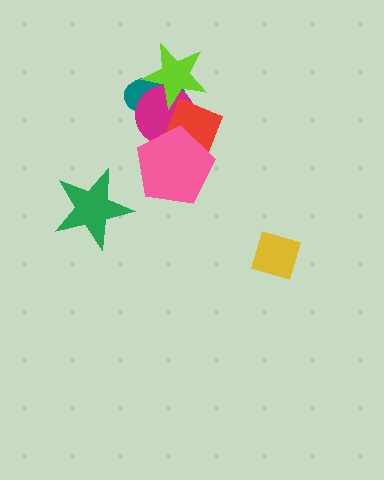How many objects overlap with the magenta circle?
4 objects overlap with the magenta circle.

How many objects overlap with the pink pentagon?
2 objects overlap with the pink pentagon.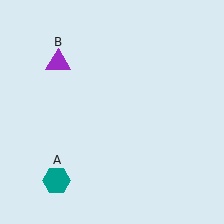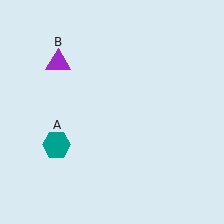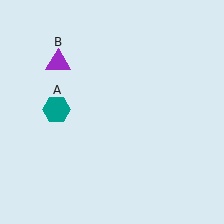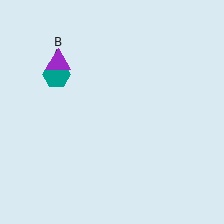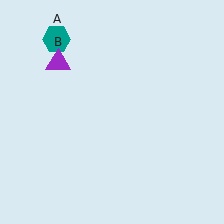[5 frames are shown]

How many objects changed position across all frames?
1 object changed position: teal hexagon (object A).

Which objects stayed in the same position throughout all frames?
Purple triangle (object B) remained stationary.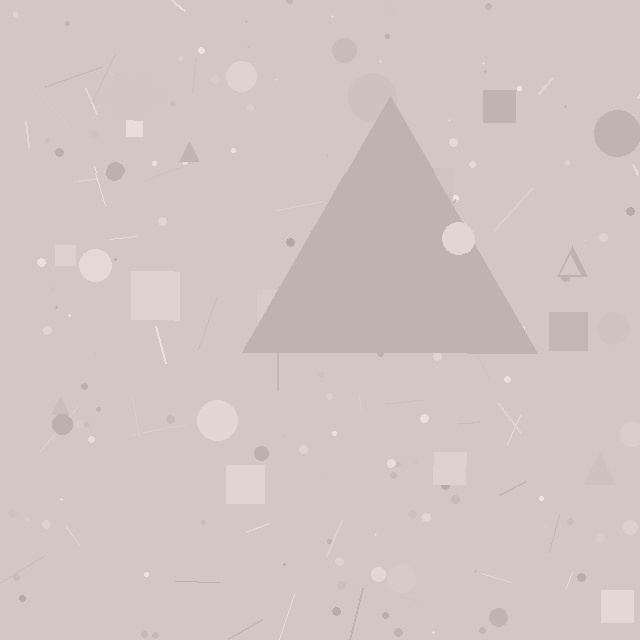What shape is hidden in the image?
A triangle is hidden in the image.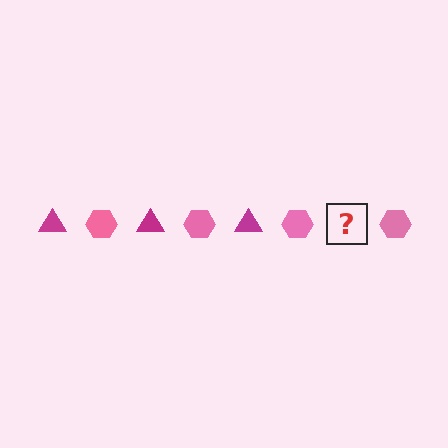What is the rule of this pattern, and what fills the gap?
The rule is that the pattern alternates between magenta triangle and pink hexagon. The gap should be filled with a magenta triangle.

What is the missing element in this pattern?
The missing element is a magenta triangle.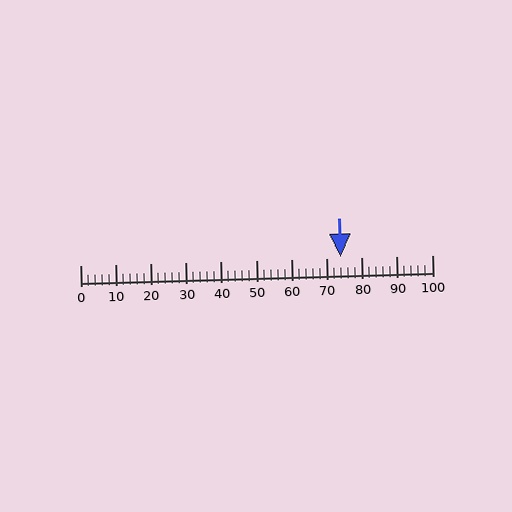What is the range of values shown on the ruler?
The ruler shows values from 0 to 100.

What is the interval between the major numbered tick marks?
The major tick marks are spaced 10 units apart.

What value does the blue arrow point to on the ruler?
The blue arrow points to approximately 74.